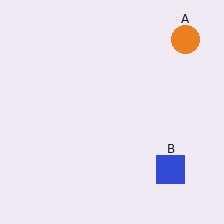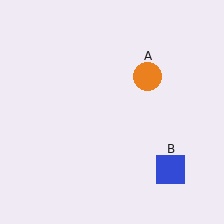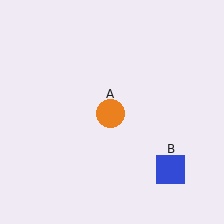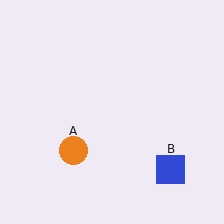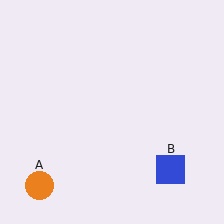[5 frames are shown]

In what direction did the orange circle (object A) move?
The orange circle (object A) moved down and to the left.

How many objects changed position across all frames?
1 object changed position: orange circle (object A).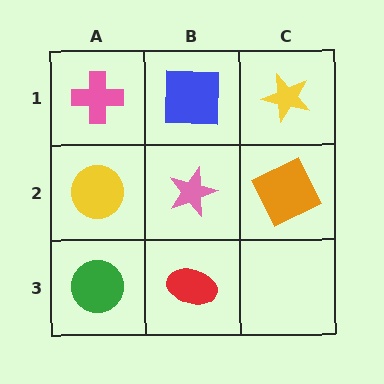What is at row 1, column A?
A pink cross.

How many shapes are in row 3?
2 shapes.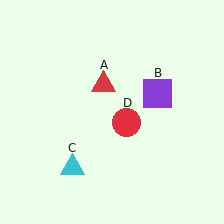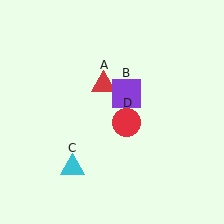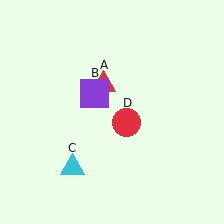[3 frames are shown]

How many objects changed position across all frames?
1 object changed position: purple square (object B).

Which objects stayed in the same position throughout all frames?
Red triangle (object A) and cyan triangle (object C) and red circle (object D) remained stationary.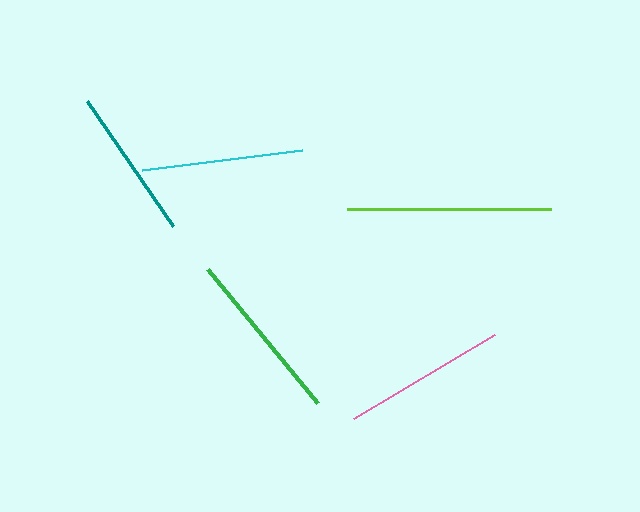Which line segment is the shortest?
The teal line is the shortest at approximately 152 pixels.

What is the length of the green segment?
The green segment is approximately 174 pixels long.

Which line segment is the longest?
The lime line is the longest at approximately 203 pixels.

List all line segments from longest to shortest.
From longest to shortest: lime, green, pink, cyan, teal.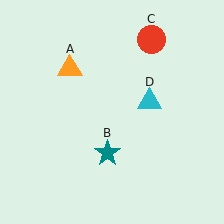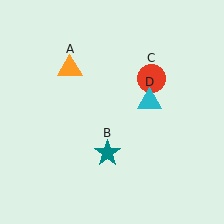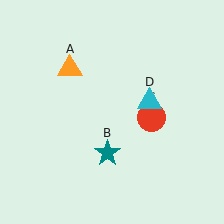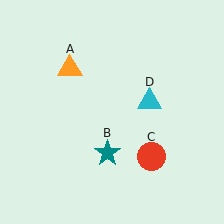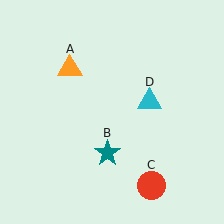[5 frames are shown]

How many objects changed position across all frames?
1 object changed position: red circle (object C).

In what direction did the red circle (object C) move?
The red circle (object C) moved down.